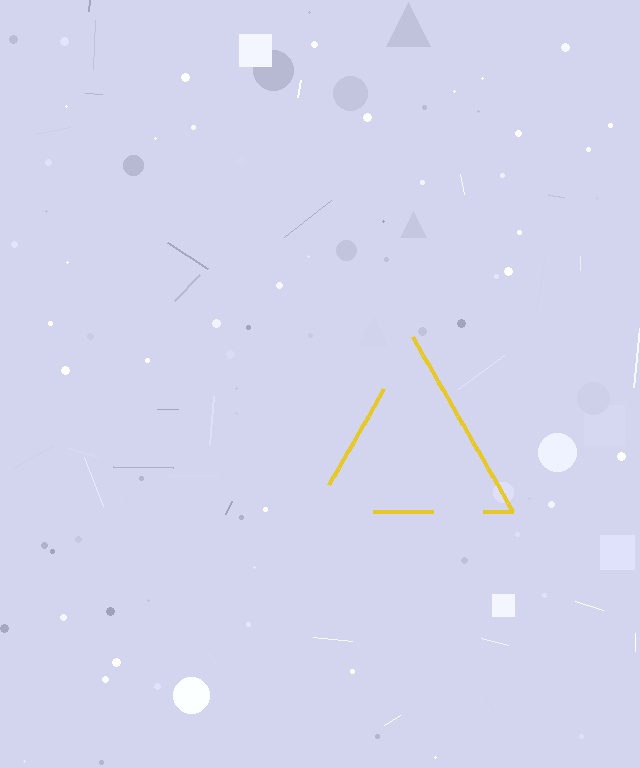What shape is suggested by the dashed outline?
The dashed outline suggests a triangle.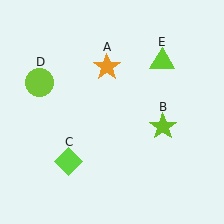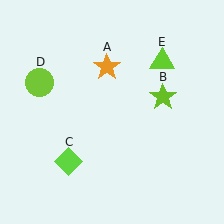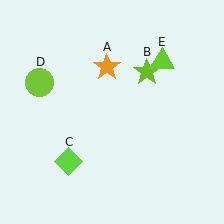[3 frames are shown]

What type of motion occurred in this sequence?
The lime star (object B) rotated counterclockwise around the center of the scene.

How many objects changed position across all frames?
1 object changed position: lime star (object B).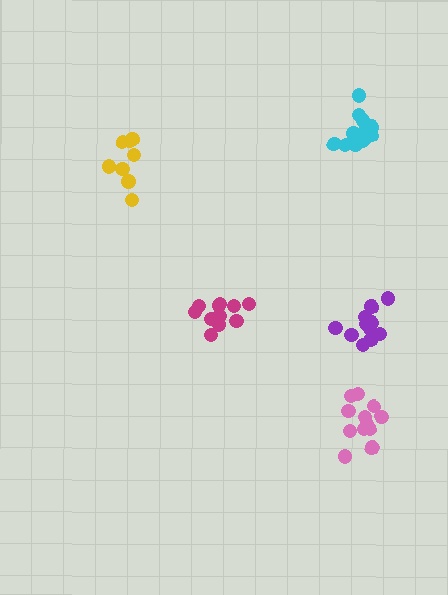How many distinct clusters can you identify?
There are 5 distinct clusters.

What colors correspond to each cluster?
The clusters are colored: pink, cyan, yellow, purple, magenta.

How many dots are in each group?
Group 1: 12 dots, Group 2: 12 dots, Group 3: 8 dots, Group 4: 11 dots, Group 5: 12 dots (55 total).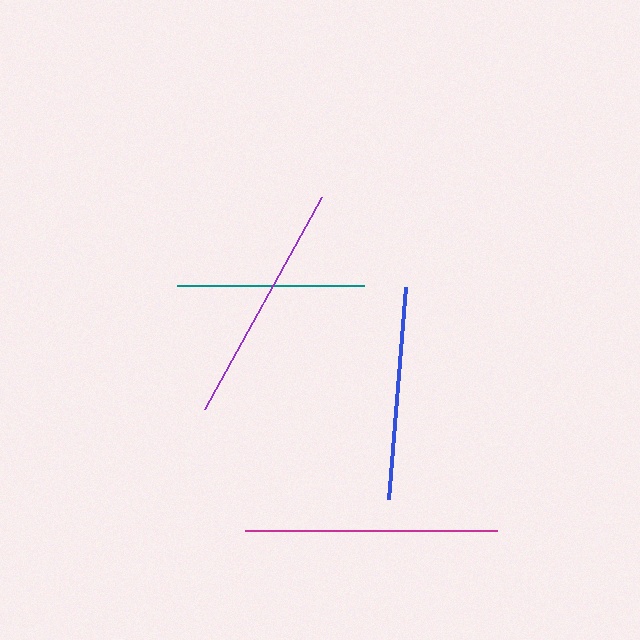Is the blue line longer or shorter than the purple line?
The purple line is longer than the blue line.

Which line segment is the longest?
The magenta line is the longest at approximately 253 pixels.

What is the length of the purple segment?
The purple segment is approximately 242 pixels long.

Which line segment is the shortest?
The teal line is the shortest at approximately 187 pixels.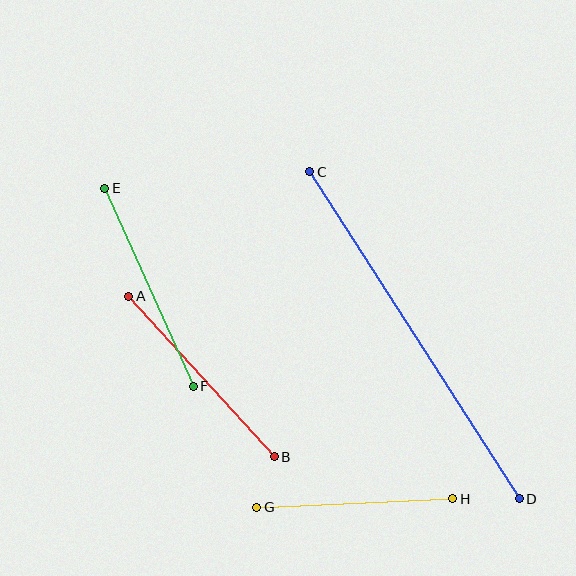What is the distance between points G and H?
The distance is approximately 196 pixels.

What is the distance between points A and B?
The distance is approximately 217 pixels.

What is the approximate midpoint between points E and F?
The midpoint is at approximately (149, 287) pixels.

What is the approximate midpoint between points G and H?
The midpoint is at approximately (355, 503) pixels.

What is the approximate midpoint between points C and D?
The midpoint is at approximately (414, 335) pixels.